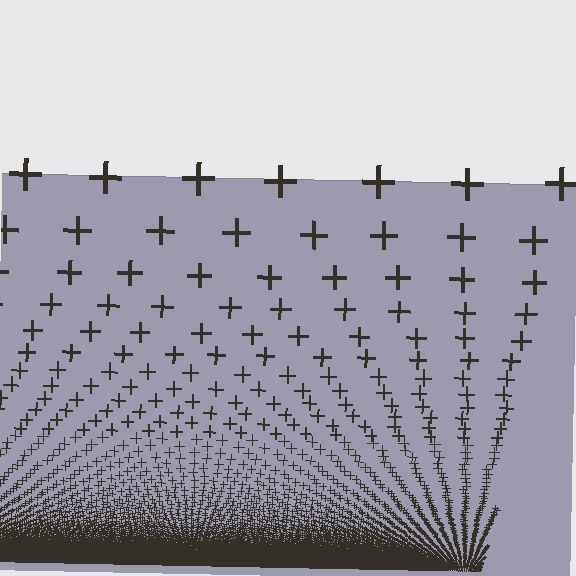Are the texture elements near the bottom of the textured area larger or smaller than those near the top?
Smaller. The gradient is inverted — elements near the bottom are smaller and denser.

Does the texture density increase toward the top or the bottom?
Density increases toward the bottom.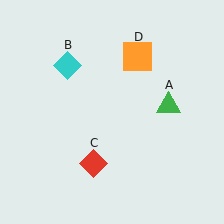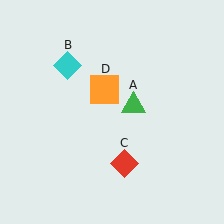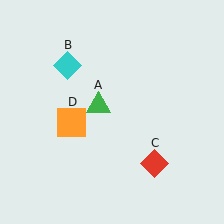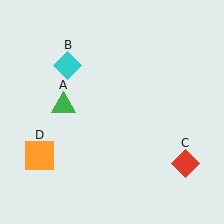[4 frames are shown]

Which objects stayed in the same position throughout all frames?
Cyan diamond (object B) remained stationary.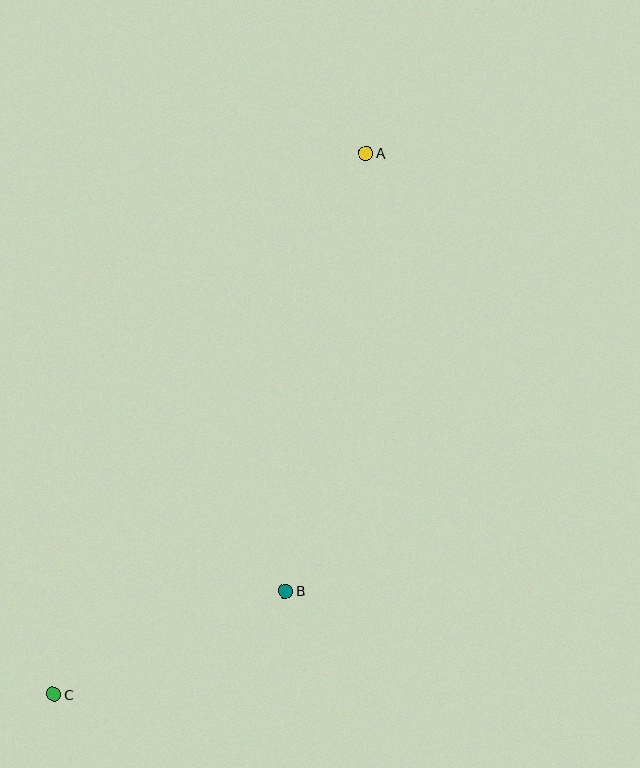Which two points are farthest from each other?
Points A and C are farthest from each other.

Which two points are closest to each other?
Points B and C are closest to each other.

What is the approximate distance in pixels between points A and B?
The distance between A and B is approximately 445 pixels.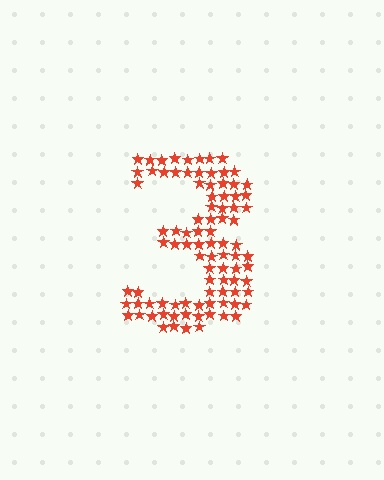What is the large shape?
The large shape is the digit 3.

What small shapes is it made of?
It is made of small stars.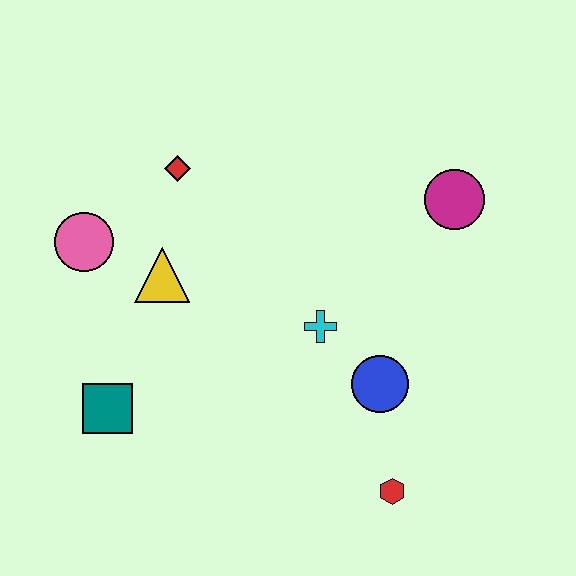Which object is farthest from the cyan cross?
The pink circle is farthest from the cyan cross.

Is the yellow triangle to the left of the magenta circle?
Yes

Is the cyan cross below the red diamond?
Yes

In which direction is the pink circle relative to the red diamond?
The pink circle is to the left of the red diamond.